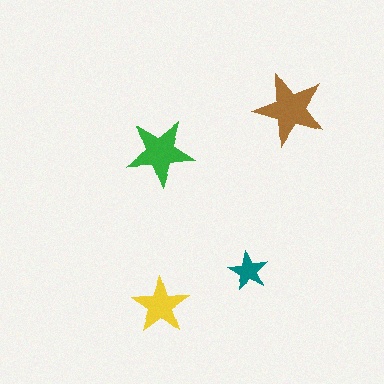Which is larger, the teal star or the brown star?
The brown one.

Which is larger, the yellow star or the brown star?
The brown one.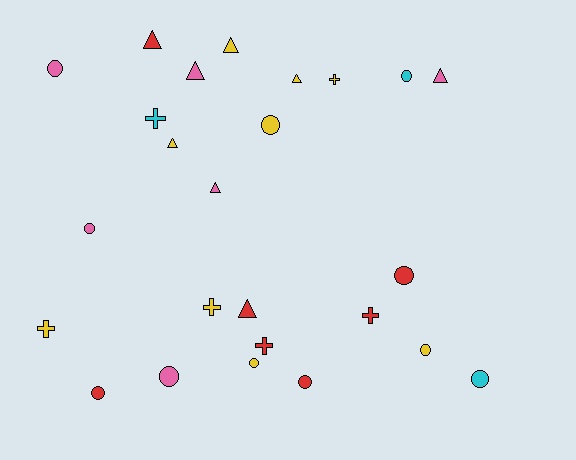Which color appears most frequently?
Yellow, with 9 objects.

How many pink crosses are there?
There are no pink crosses.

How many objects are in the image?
There are 25 objects.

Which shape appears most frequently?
Circle, with 11 objects.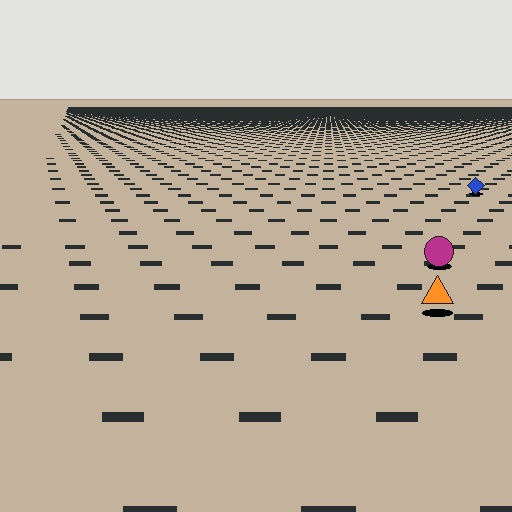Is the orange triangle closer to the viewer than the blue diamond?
Yes. The orange triangle is closer — you can tell from the texture gradient: the ground texture is coarser near it.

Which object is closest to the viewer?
The orange triangle is closest. The texture marks near it are larger and more spread out.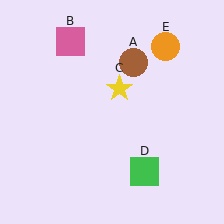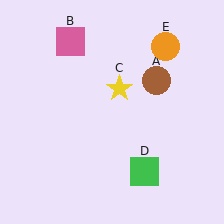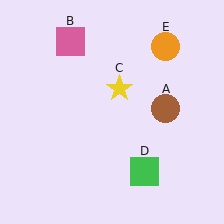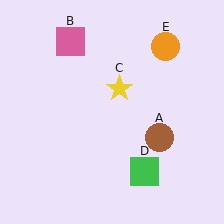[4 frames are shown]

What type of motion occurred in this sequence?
The brown circle (object A) rotated clockwise around the center of the scene.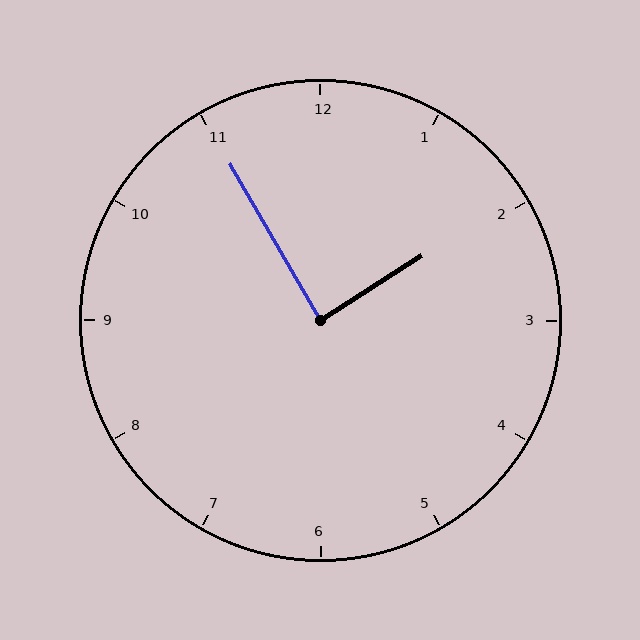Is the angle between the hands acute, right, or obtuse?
It is right.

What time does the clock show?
1:55.